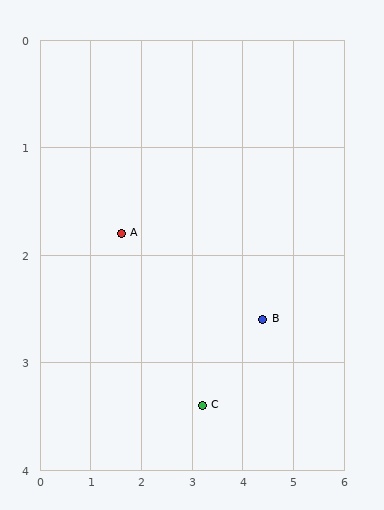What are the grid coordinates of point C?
Point C is at approximately (3.2, 3.4).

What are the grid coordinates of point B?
Point B is at approximately (4.4, 2.6).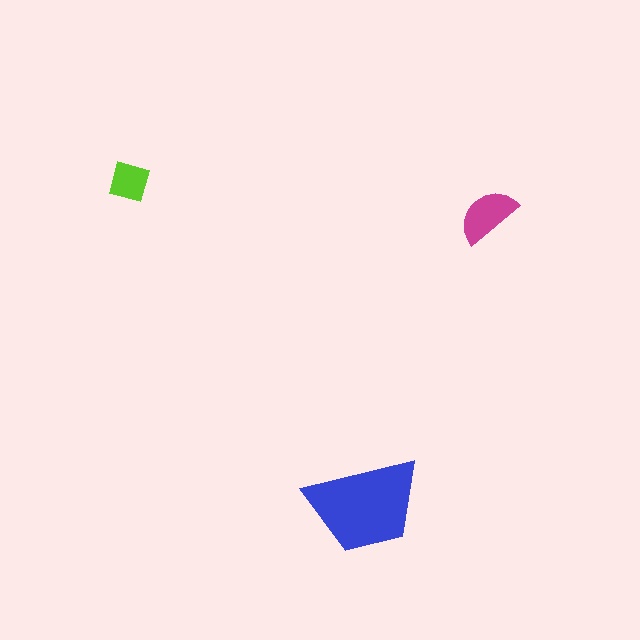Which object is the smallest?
The lime square.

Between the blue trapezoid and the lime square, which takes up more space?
The blue trapezoid.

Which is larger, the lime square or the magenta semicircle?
The magenta semicircle.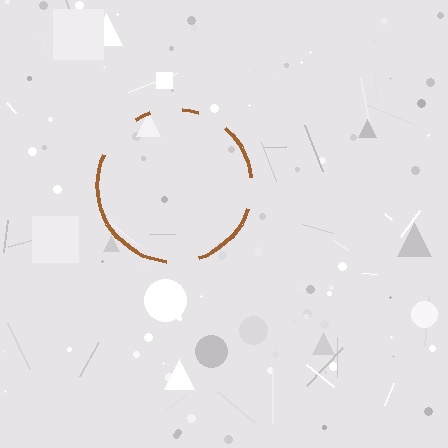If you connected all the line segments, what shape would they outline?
They would outline a circle.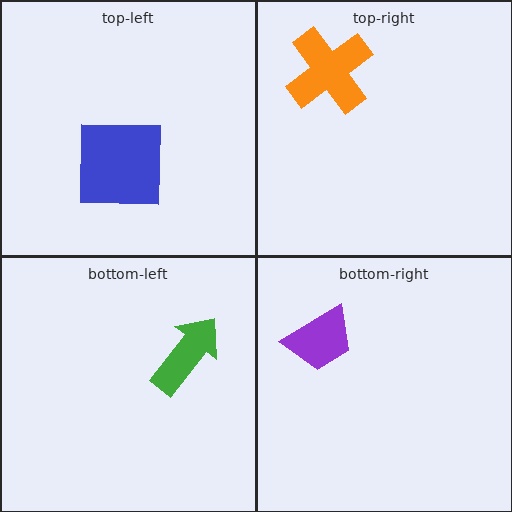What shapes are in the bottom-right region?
The purple trapezoid.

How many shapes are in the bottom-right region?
1.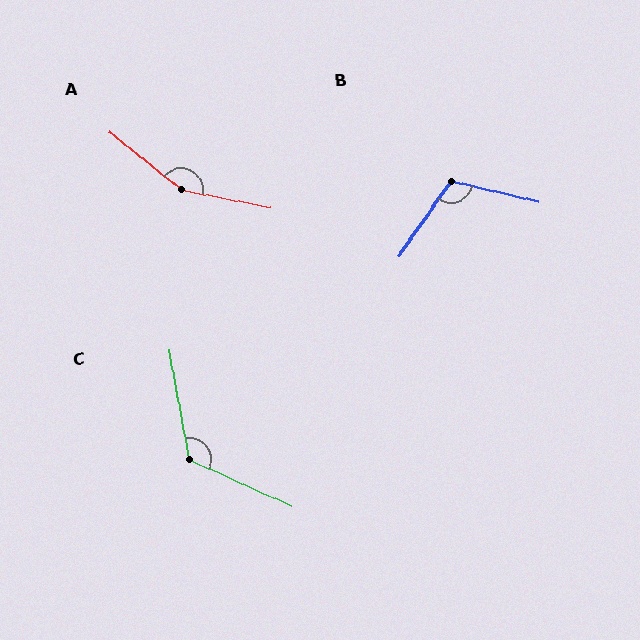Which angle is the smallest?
B, at approximately 111 degrees.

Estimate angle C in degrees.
Approximately 124 degrees.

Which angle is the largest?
A, at approximately 152 degrees.